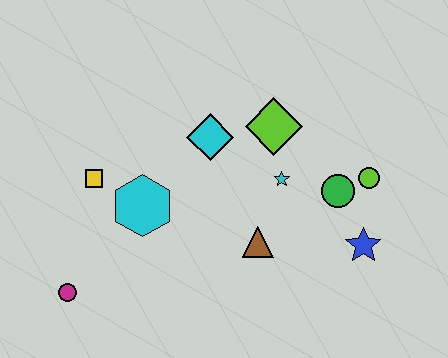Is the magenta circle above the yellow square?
No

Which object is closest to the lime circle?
The green circle is closest to the lime circle.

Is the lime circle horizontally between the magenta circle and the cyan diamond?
No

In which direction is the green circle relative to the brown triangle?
The green circle is to the right of the brown triangle.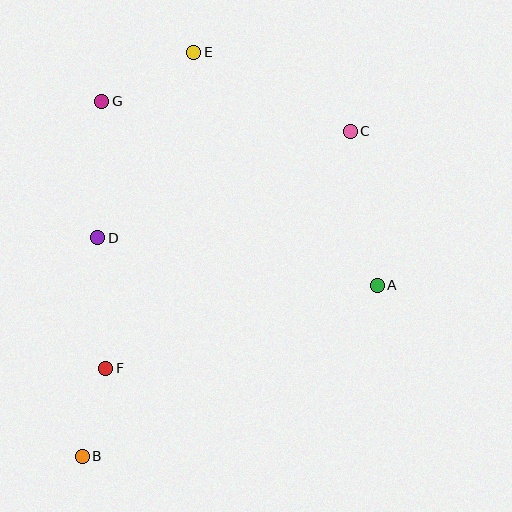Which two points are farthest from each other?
Points B and C are farthest from each other.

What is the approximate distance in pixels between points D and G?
The distance between D and G is approximately 136 pixels.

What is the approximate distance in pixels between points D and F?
The distance between D and F is approximately 131 pixels.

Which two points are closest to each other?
Points B and F are closest to each other.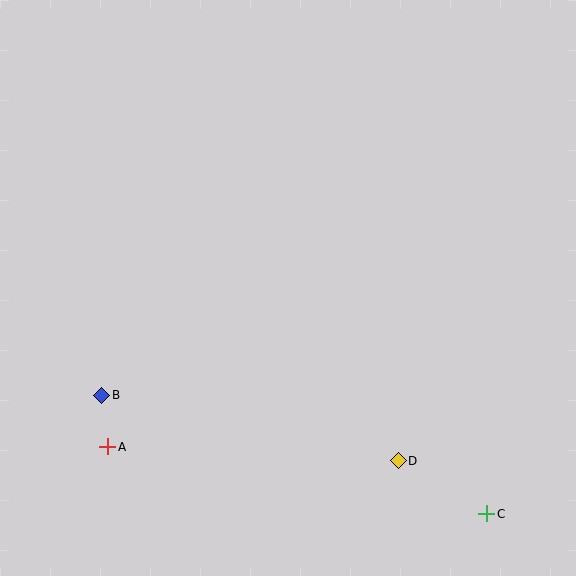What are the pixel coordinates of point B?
Point B is at (102, 395).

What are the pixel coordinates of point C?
Point C is at (487, 514).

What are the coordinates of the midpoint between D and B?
The midpoint between D and B is at (250, 428).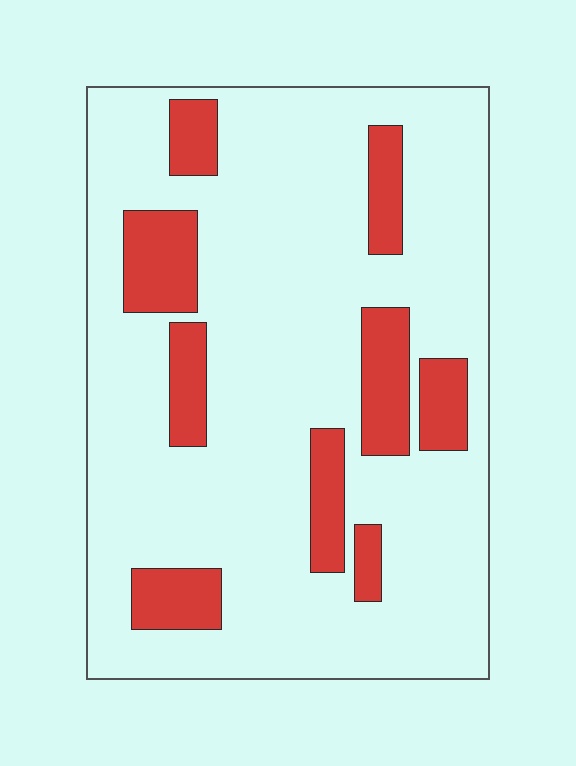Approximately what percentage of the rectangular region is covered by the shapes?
Approximately 20%.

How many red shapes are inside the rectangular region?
9.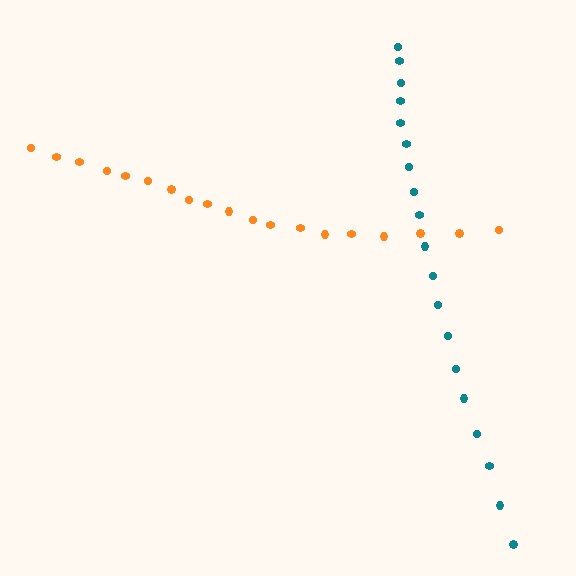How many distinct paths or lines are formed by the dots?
There are 2 distinct paths.